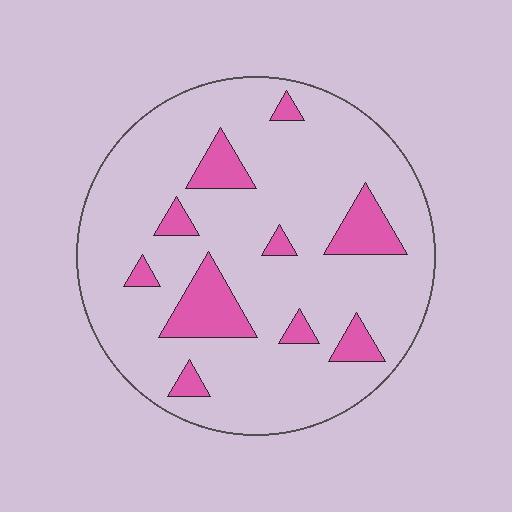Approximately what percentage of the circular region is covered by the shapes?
Approximately 15%.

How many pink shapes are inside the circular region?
10.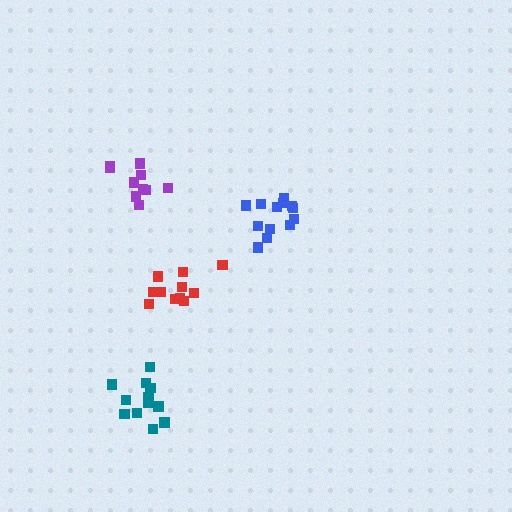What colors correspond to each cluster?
The clusters are colored: blue, purple, red, teal.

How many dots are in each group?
Group 1: 13 dots, Group 2: 10 dots, Group 3: 11 dots, Group 4: 12 dots (46 total).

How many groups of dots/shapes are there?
There are 4 groups.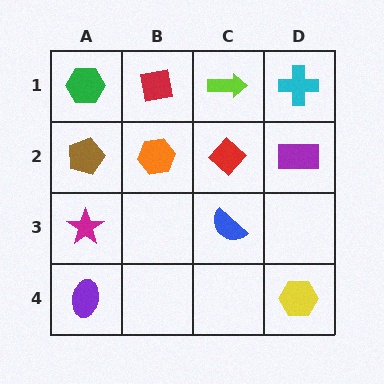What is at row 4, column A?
A purple ellipse.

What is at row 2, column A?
A brown pentagon.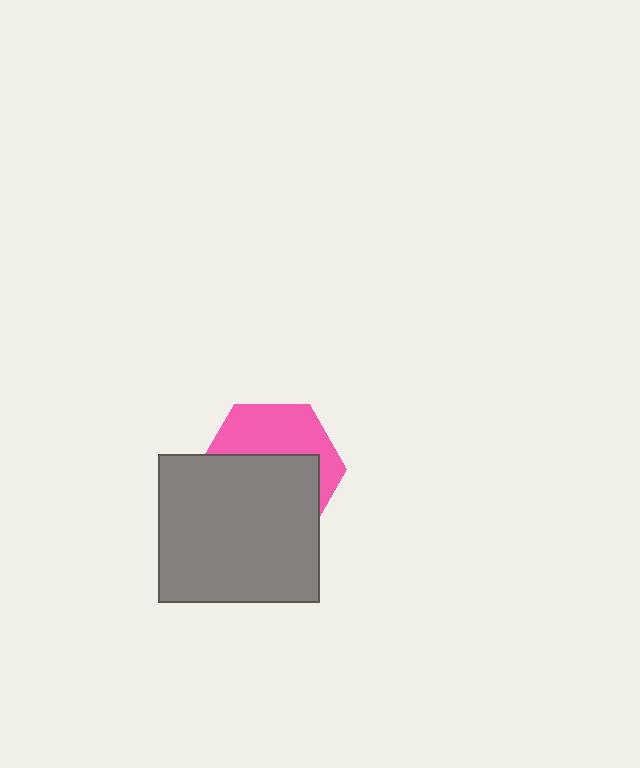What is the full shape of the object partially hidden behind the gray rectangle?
The partially hidden object is a pink hexagon.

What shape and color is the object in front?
The object in front is a gray rectangle.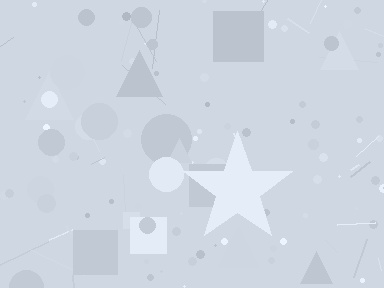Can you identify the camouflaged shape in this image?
The camouflaged shape is a star.